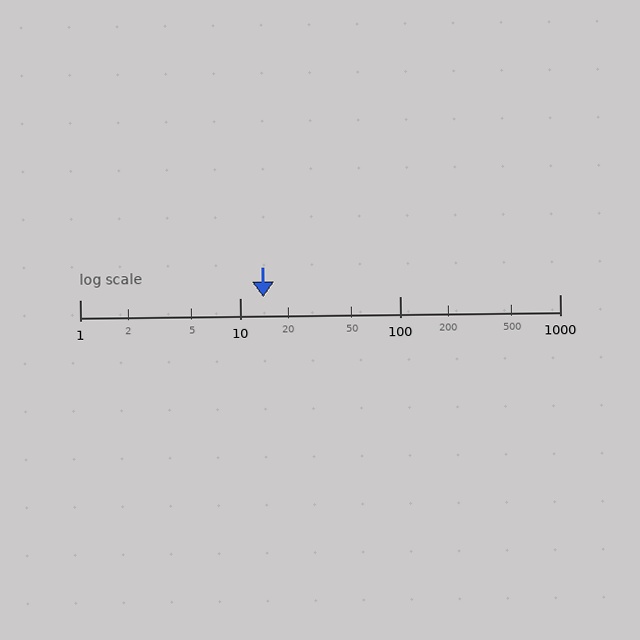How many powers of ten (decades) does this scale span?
The scale spans 3 decades, from 1 to 1000.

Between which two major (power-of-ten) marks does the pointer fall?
The pointer is between 10 and 100.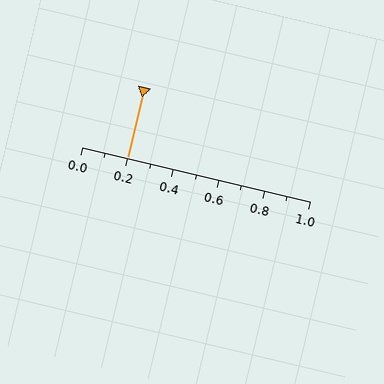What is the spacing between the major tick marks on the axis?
The major ticks are spaced 0.2 apart.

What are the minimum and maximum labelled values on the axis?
The axis runs from 0.0 to 1.0.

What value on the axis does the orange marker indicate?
The marker indicates approximately 0.2.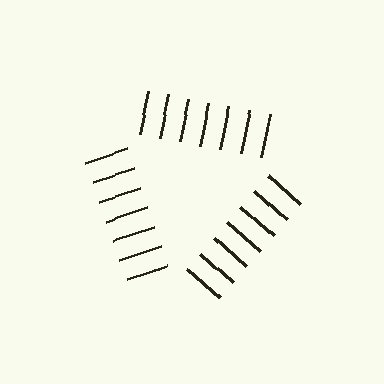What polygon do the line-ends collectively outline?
An illusory triangle — the line segments terminate on its edges but no continuous stroke is drawn.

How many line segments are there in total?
21 — 7 along each of the 3 edges.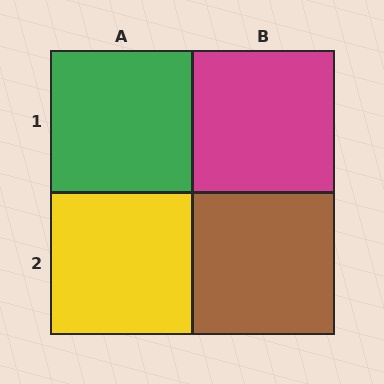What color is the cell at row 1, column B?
Magenta.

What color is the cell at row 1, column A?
Green.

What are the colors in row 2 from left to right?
Yellow, brown.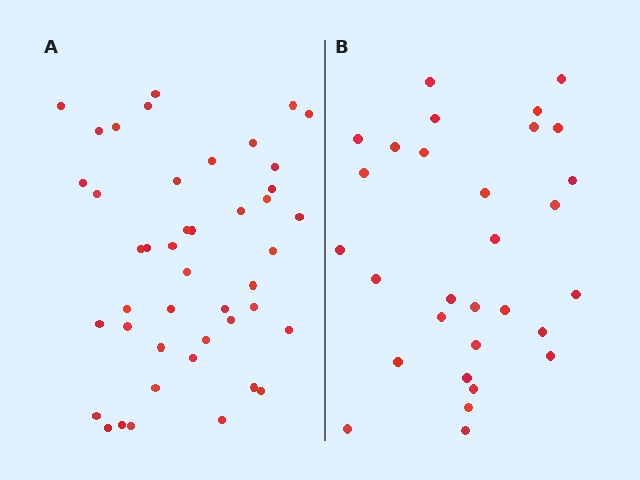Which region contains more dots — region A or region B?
Region A (the left region) has more dots.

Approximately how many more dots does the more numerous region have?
Region A has approximately 15 more dots than region B.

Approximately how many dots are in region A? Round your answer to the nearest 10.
About 40 dots. (The exact count is 44, which rounds to 40.)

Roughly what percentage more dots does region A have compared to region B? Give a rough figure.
About 45% more.